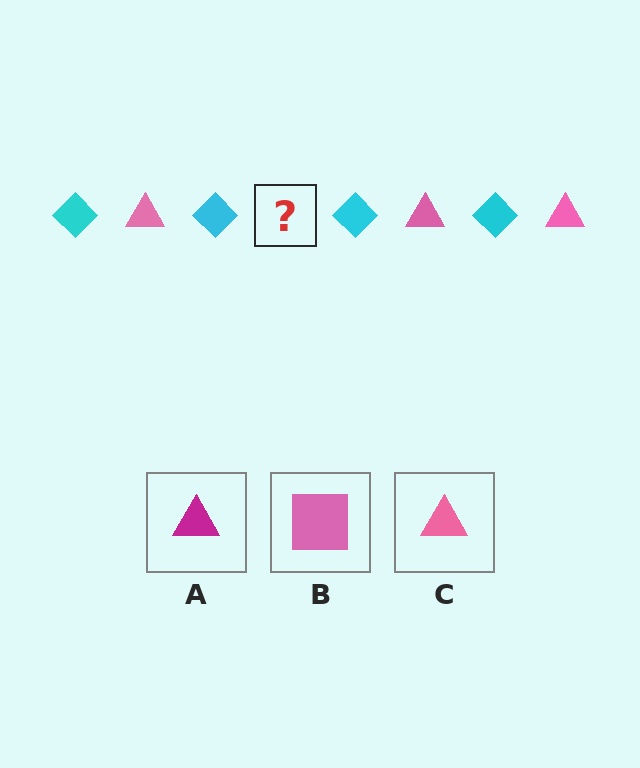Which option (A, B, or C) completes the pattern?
C.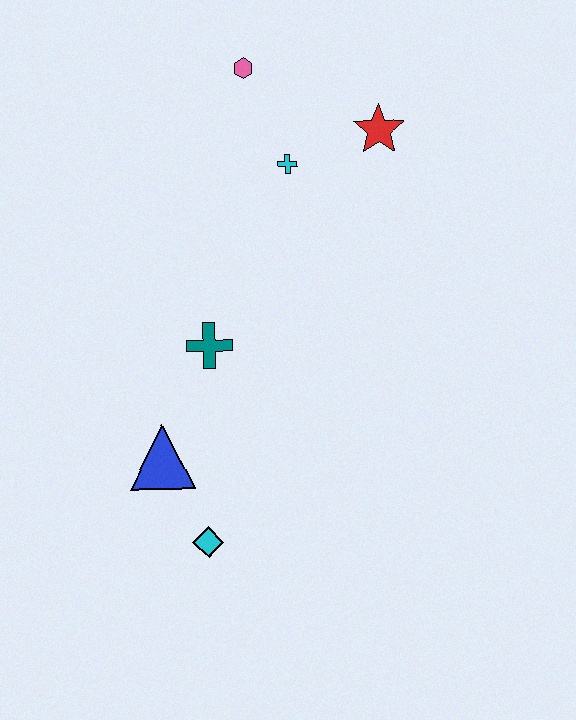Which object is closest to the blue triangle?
The cyan diamond is closest to the blue triangle.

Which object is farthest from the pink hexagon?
The cyan diamond is farthest from the pink hexagon.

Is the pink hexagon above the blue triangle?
Yes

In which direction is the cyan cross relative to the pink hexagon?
The cyan cross is below the pink hexagon.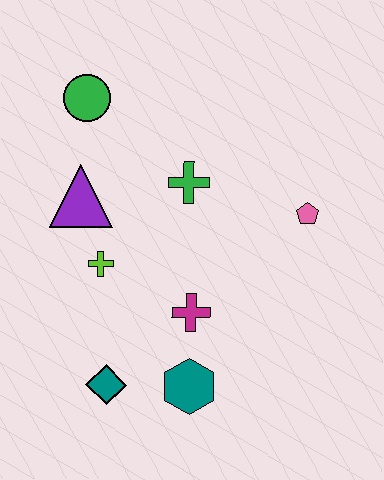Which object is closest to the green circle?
The purple triangle is closest to the green circle.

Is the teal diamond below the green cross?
Yes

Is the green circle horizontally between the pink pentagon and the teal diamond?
No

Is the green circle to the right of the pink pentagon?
No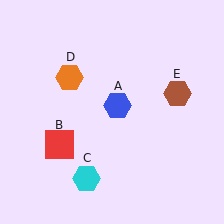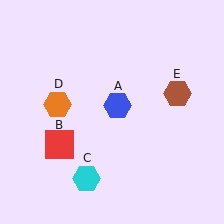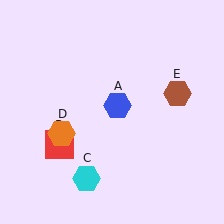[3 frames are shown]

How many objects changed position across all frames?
1 object changed position: orange hexagon (object D).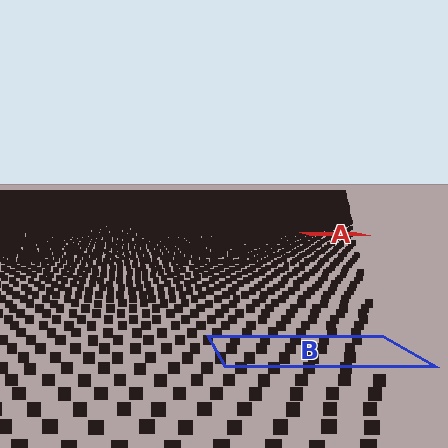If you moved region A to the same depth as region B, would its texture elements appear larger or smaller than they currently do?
They would appear larger. At a closer depth, the same texture elements are projected at a bigger on-screen size.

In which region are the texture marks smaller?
The texture marks are smaller in region A, because it is farther away.